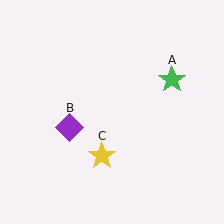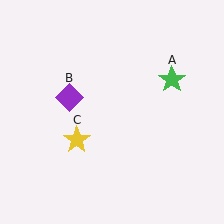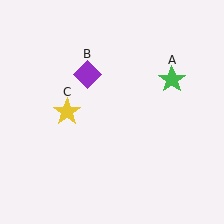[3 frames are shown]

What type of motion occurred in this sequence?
The purple diamond (object B), yellow star (object C) rotated clockwise around the center of the scene.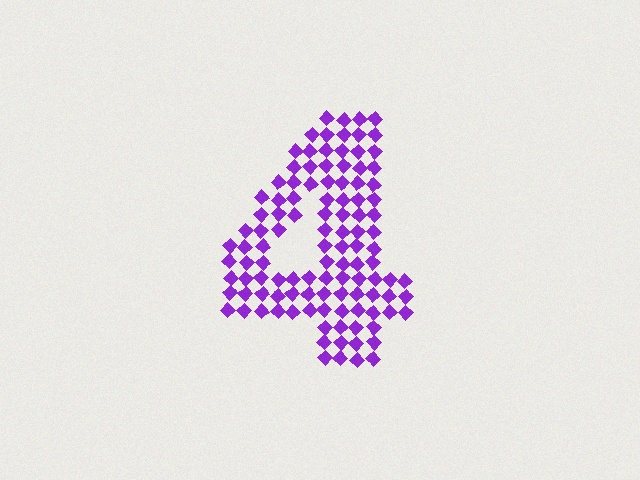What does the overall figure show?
The overall figure shows the digit 4.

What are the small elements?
The small elements are diamonds.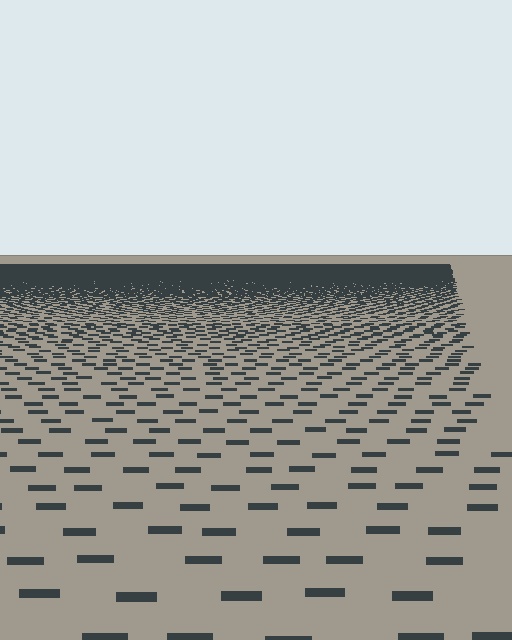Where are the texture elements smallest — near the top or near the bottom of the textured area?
Near the top.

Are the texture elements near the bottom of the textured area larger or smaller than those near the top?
Larger. Near the bottom, elements are closer to the viewer and appear at a bigger on-screen size.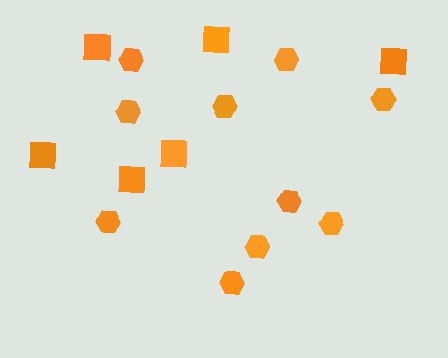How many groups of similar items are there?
There are 2 groups: one group of hexagons (10) and one group of squares (6).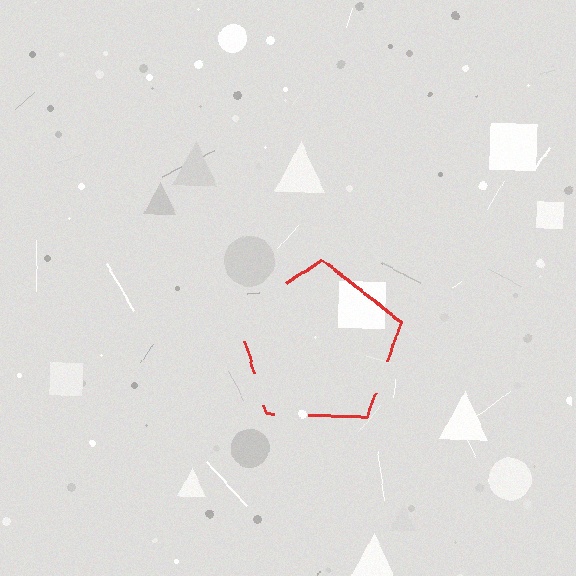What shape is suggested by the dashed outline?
The dashed outline suggests a pentagon.